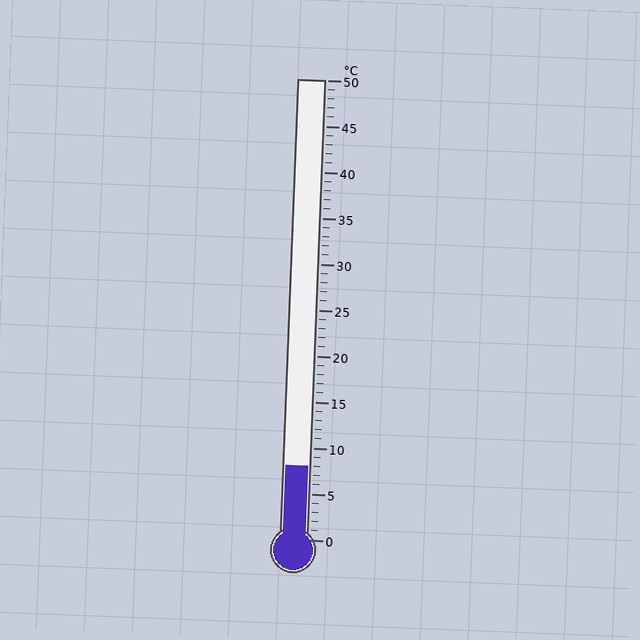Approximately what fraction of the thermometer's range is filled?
The thermometer is filled to approximately 15% of its range.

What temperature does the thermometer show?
The thermometer shows approximately 8°C.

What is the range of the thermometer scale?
The thermometer scale ranges from 0°C to 50°C.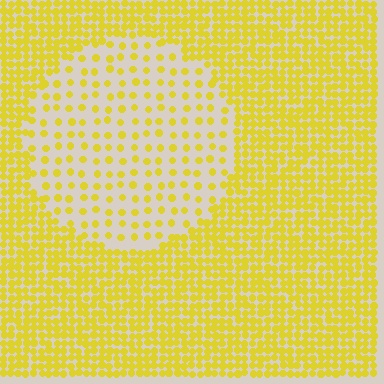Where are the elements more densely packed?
The elements are more densely packed outside the circle boundary.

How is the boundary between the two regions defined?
The boundary is defined by a change in element density (approximately 2.9x ratio). All elements are the same color, size, and shape.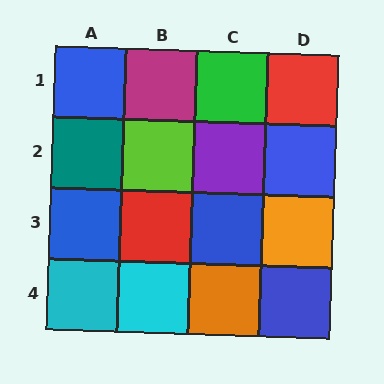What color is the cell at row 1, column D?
Red.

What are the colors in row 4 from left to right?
Cyan, cyan, orange, blue.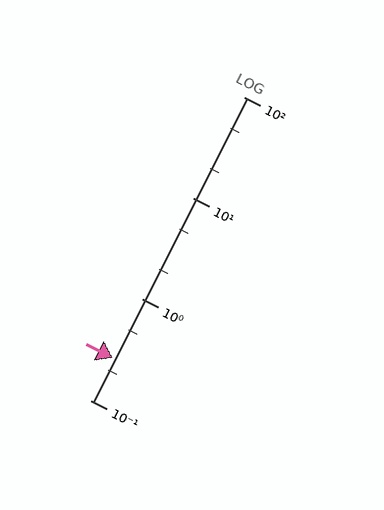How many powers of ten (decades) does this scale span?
The scale spans 3 decades, from 0.1 to 100.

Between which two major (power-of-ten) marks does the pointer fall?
The pointer is between 0.1 and 1.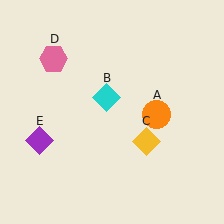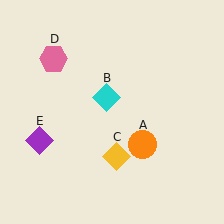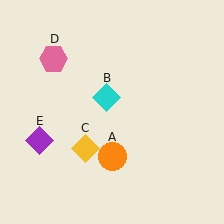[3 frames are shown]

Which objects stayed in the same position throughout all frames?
Cyan diamond (object B) and pink hexagon (object D) and purple diamond (object E) remained stationary.